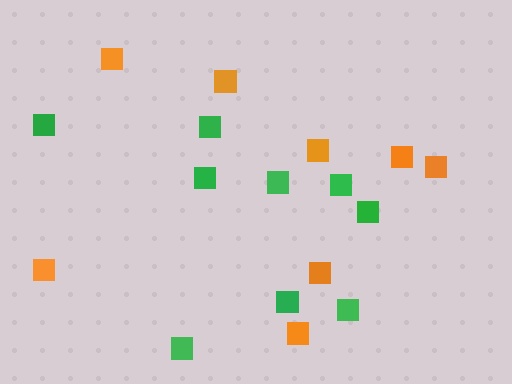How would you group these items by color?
There are 2 groups: one group of orange squares (8) and one group of green squares (9).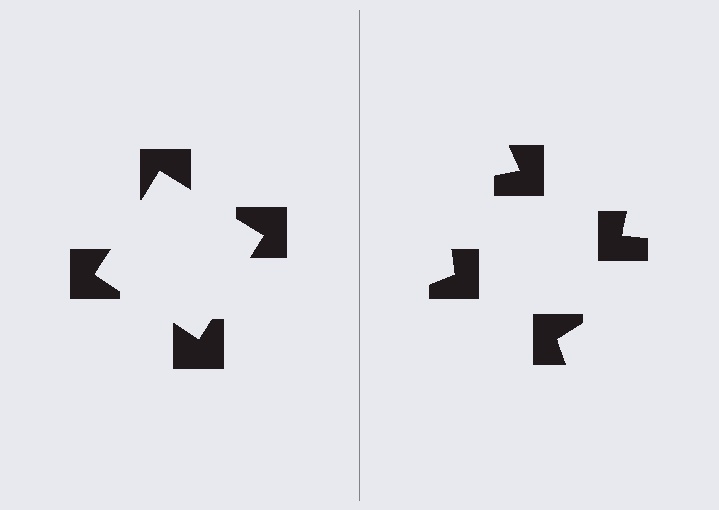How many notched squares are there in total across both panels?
8 — 4 on each side.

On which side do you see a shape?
An illusory square appears on the left side. On the right side the wedge cuts are rotated, so no coherent shape forms.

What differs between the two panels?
The notched squares are positioned identically on both sides; only the wedge orientations differ. On the left they align to a square; on the right they are misaligned.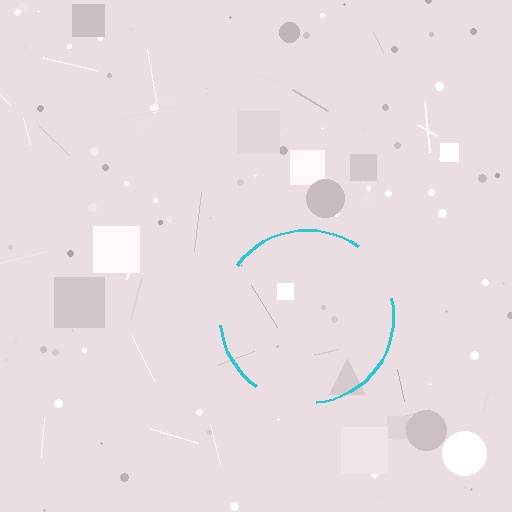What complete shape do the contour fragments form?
The contour fragments form a circle.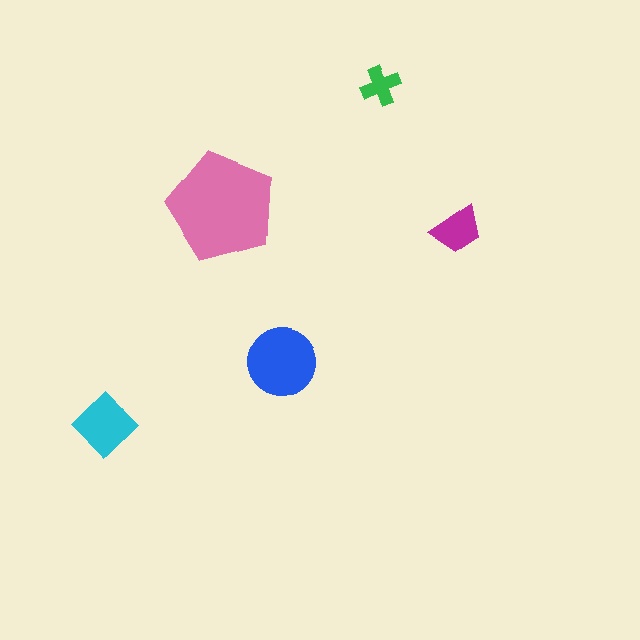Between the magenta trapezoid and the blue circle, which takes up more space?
The blue circle.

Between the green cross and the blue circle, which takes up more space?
The blue circle.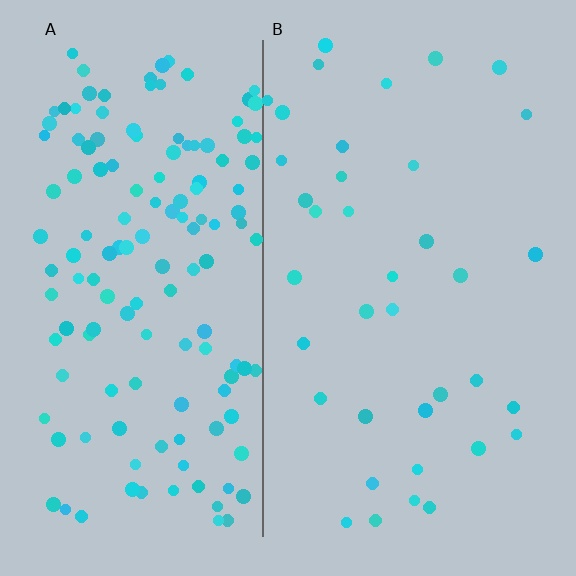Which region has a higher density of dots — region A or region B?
A (the left).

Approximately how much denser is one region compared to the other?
Approximately 3.7× — region A over region B.